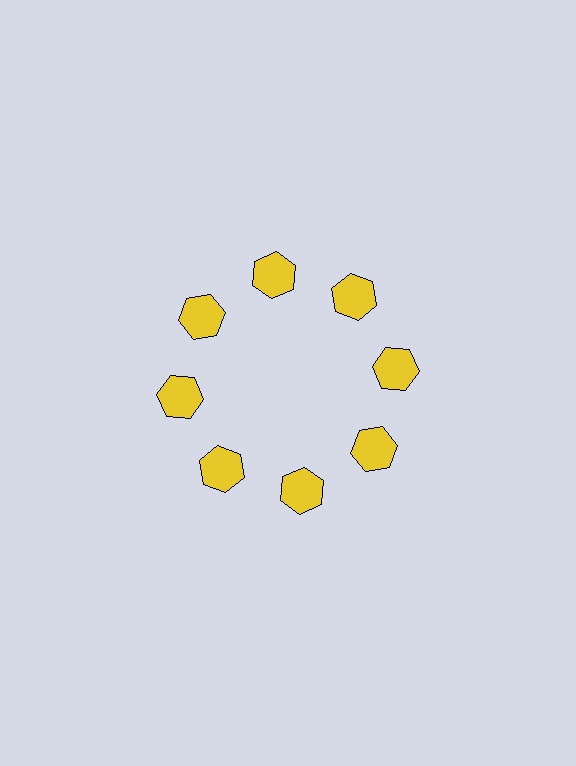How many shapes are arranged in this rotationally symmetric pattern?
There are 8 shapes, arranged in 8 groups of 1.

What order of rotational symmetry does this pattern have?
This pattern has 8-fold rotational symmetry.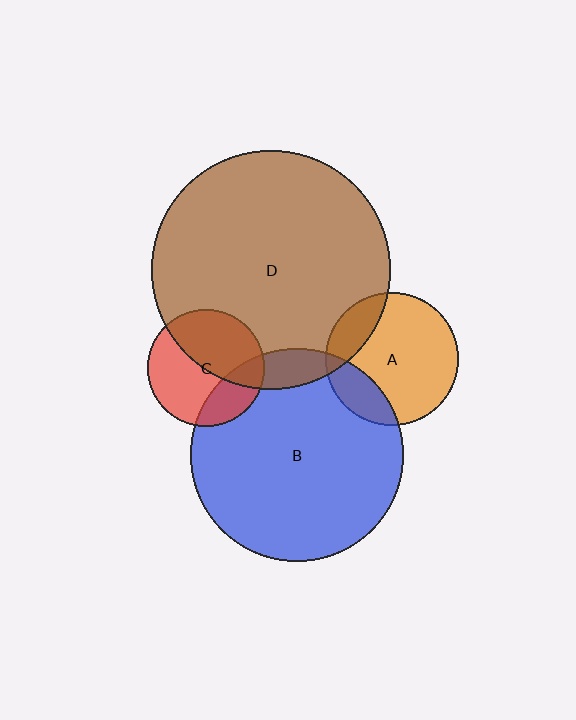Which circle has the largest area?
Circle D (brown).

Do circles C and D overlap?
Yes.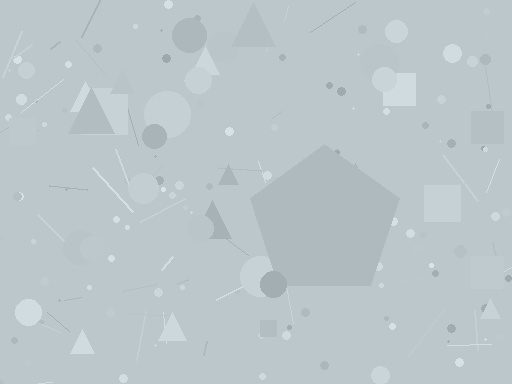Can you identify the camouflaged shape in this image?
The camouflaged shape is a pentagon.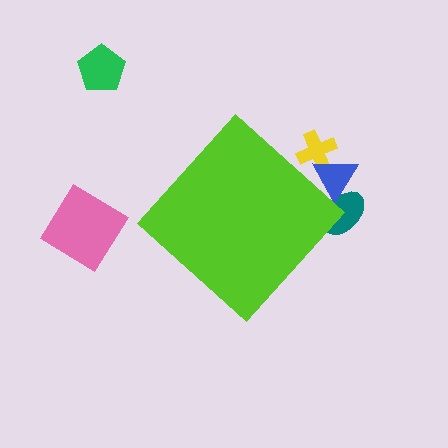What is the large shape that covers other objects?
A lime diamond.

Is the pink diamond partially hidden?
No, the pink diamond is fully visible.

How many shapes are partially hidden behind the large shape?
3 shapes are partially hidden.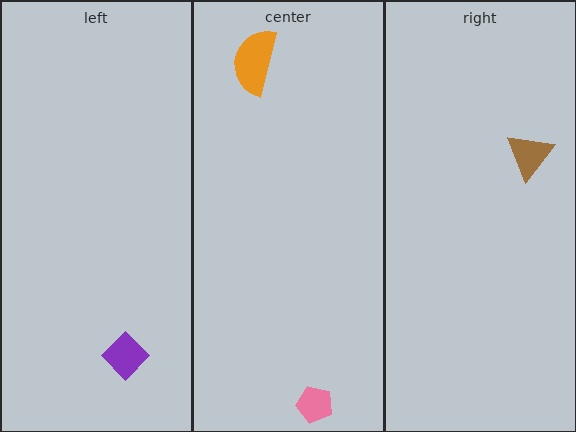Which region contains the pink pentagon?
The center region.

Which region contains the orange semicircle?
The center region.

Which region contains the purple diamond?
The left region.